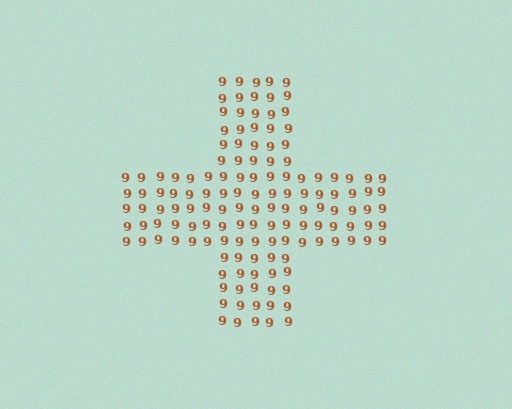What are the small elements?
The small elements are digit 9's.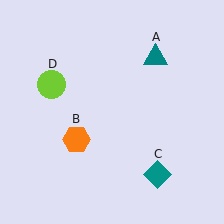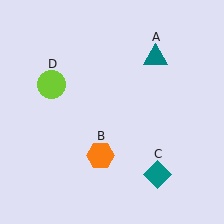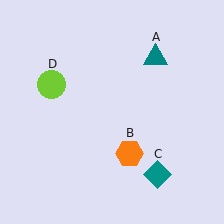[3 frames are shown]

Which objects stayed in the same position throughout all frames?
Teal triangle (object A) and teal diamond (object C) and lime circle (object D) remained stationary.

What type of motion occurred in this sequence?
The orange hexagon (object B) rotated counterclockwise around the center of the scene.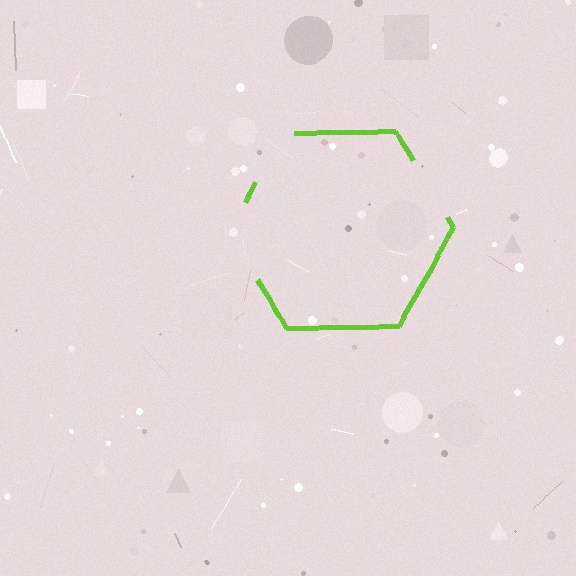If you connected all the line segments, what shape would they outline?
They would outline a hexagon.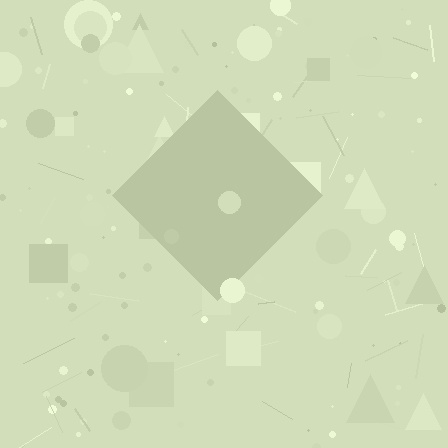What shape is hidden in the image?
A diamond is hidden in the image.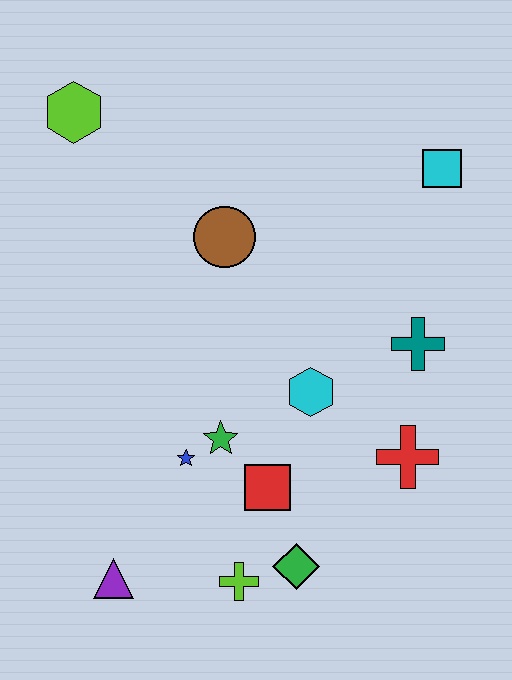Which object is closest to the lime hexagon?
The brown circle is closest to the lime hexagon.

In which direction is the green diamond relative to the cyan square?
The green diamond is below the cyan square.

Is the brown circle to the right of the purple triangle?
Yes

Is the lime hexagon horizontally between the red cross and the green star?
No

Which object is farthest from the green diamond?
The lime hexagon is farthest from the green diamond.